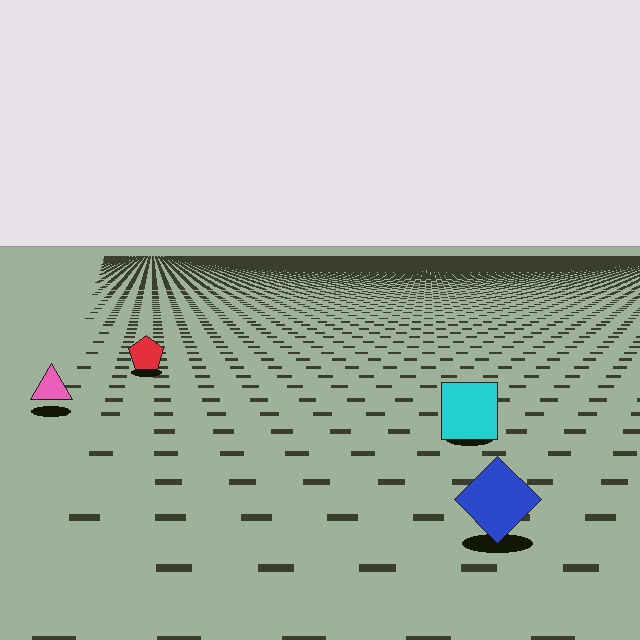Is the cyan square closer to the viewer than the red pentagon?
Yes. The cyan square is closer — you can tell from the texture gradient: the ground texture is coarser near it.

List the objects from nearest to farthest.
From nearest to farthest: the blue diamond, the cyan square, the pink triangle, the red pentagon.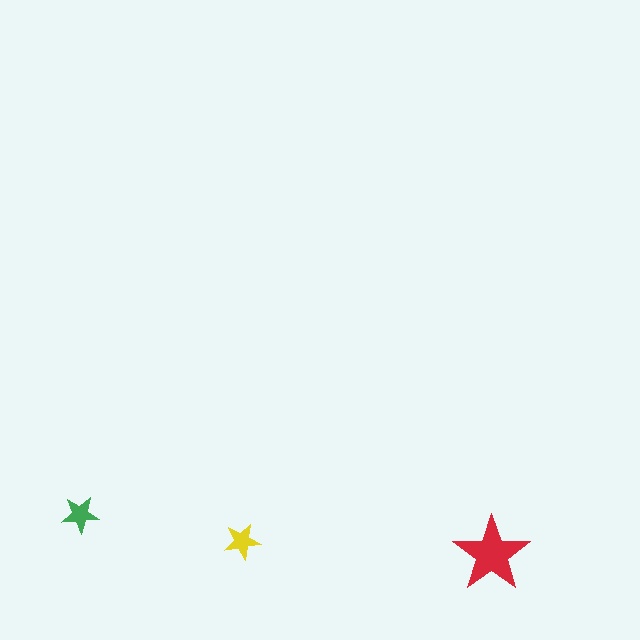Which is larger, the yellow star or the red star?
The red one.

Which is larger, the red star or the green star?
The red one.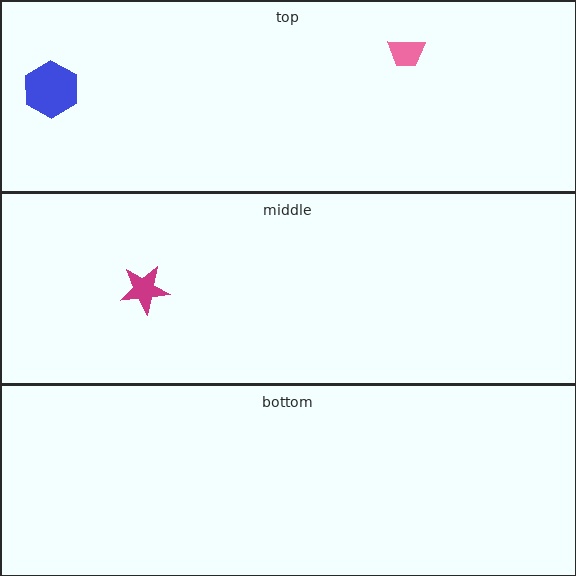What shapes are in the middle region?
The magenta star.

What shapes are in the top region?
The blue hexagon, the pink trapezoid.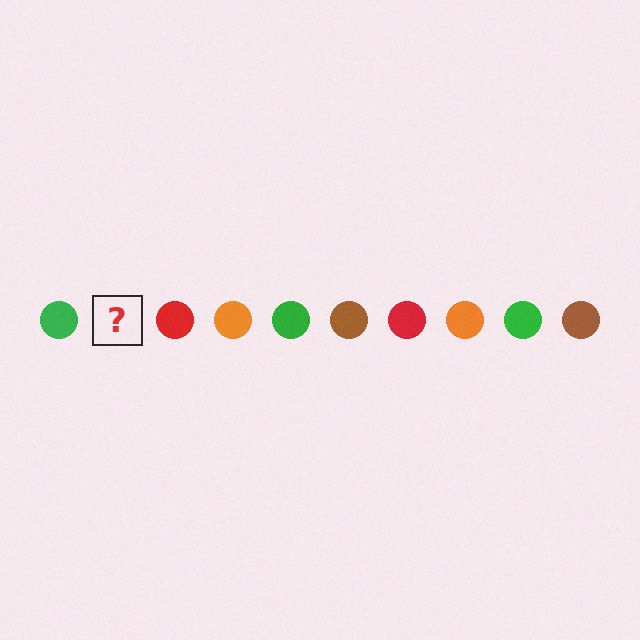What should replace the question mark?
The question mark should be replaced with a brown circle.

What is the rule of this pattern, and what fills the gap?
The rule is that the pattern cycles through green, brown, red, orange circles. The gap should be filled with a brown circle.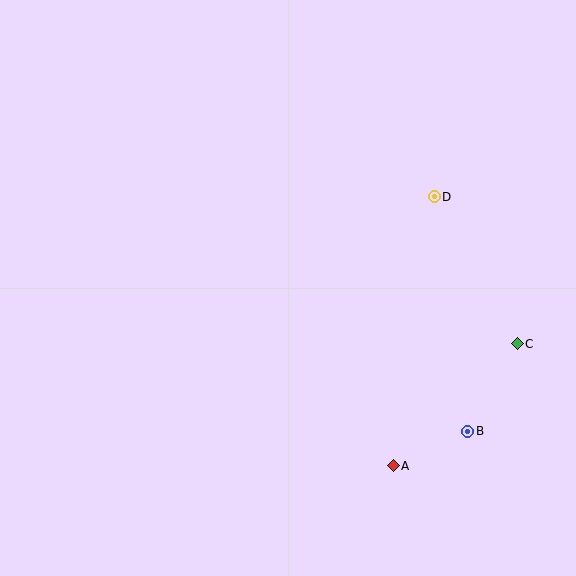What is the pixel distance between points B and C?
The distance between B and C is 100 pixels.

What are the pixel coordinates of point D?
Point D is at (434, 197).